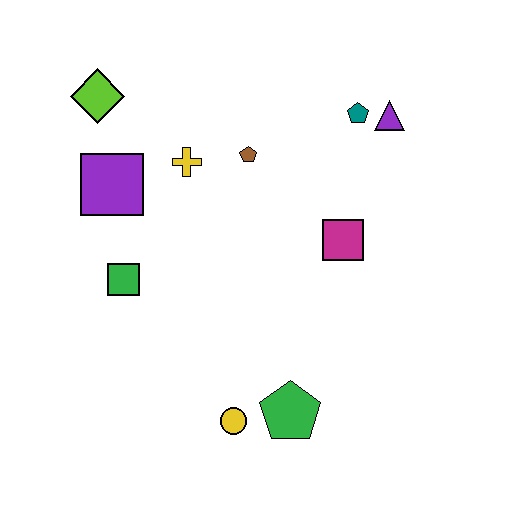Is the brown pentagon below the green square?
No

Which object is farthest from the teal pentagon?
The yellow circle is farthest from the teal pentagon.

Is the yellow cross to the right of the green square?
Yes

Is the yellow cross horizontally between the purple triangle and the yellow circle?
No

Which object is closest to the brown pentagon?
The yellow cross is closest to the brown pentagon.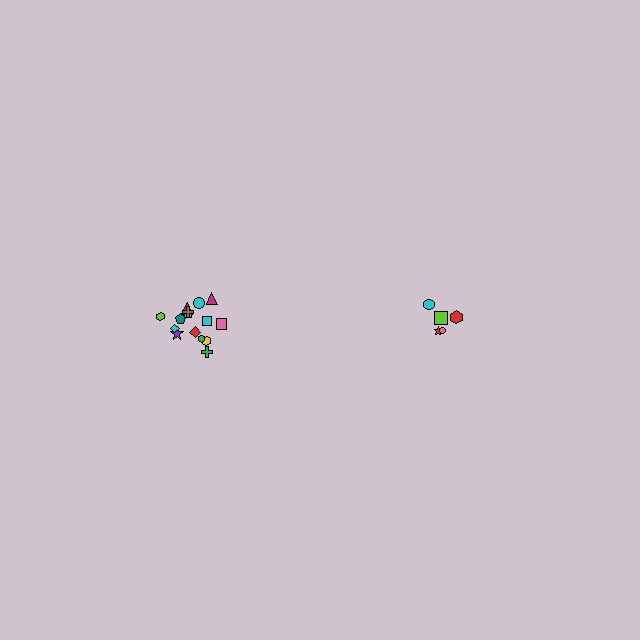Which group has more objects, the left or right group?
The left group.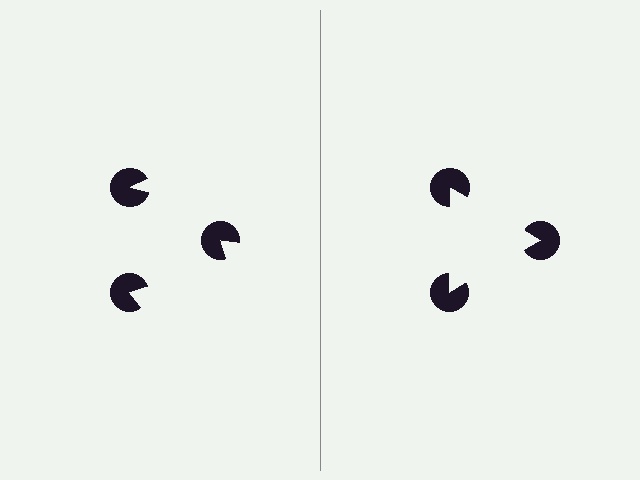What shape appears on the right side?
An illusory triangle.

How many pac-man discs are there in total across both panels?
6 — 3 on each side.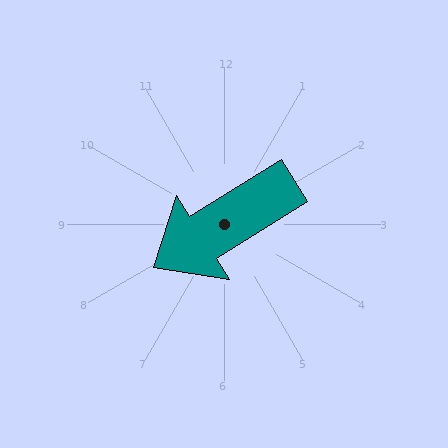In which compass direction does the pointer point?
Southwest.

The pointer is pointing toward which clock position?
Roughly 8 o'clock.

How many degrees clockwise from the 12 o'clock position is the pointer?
Approximately 238 degrees.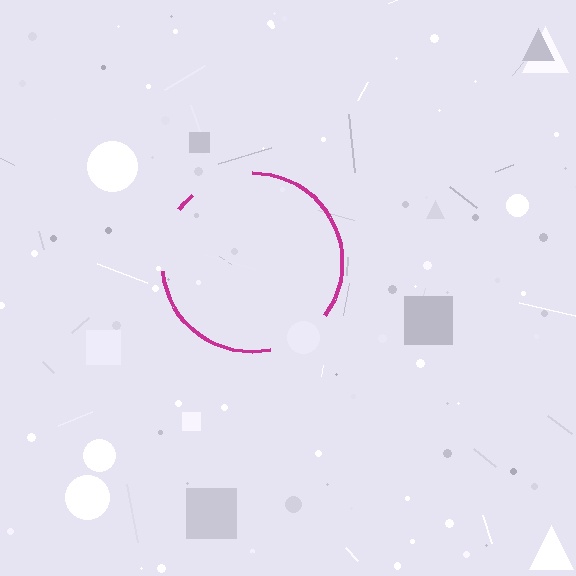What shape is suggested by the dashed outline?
The dashed outline suggests a circle.